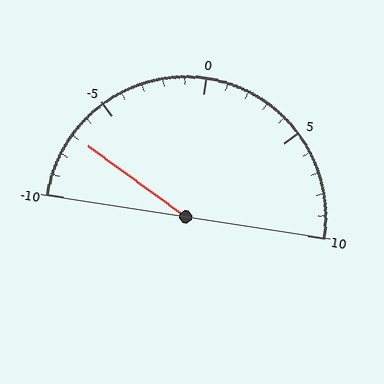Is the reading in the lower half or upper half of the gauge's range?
The reading is in the lower half of the range (-10 to 10).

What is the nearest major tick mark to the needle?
The nearest major tick mark is -5.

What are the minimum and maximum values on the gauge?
The gauge ranges from -10 to 10.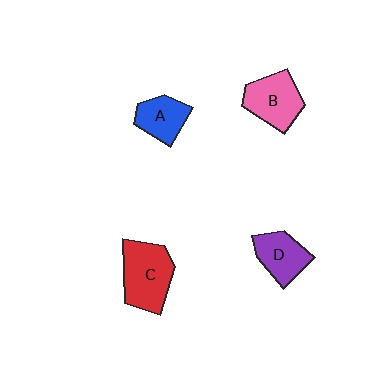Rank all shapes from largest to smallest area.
From largest to smallest: C (red), B (pink), D (purple), A (blue).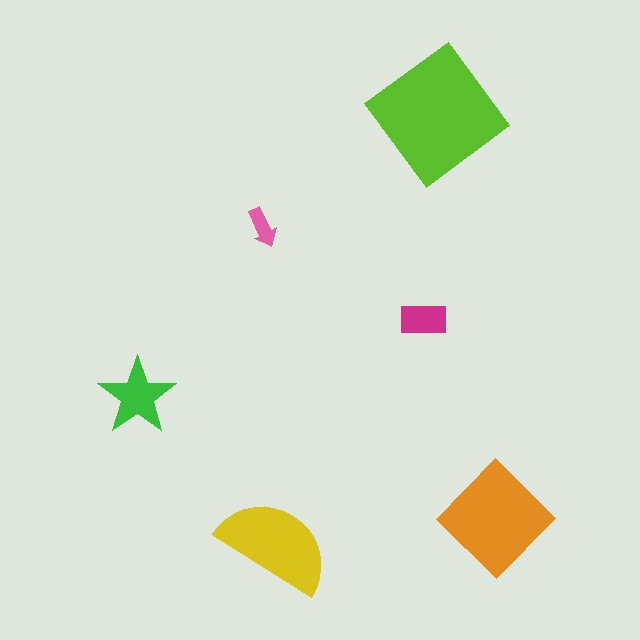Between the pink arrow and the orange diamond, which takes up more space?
The orange diamond.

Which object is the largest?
The lime diamond.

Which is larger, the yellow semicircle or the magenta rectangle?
The yellow semicircle.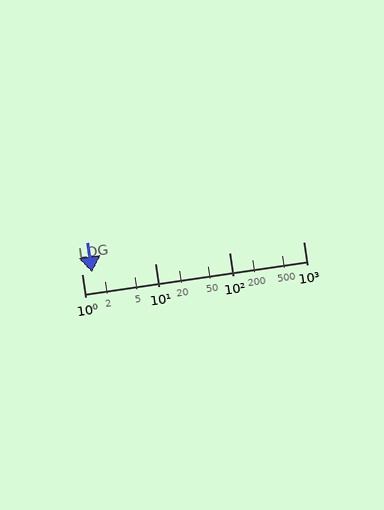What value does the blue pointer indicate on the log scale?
The pointer indicates approximately 1.4.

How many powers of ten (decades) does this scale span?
The scale spans 3 decades, from 1 to 1000.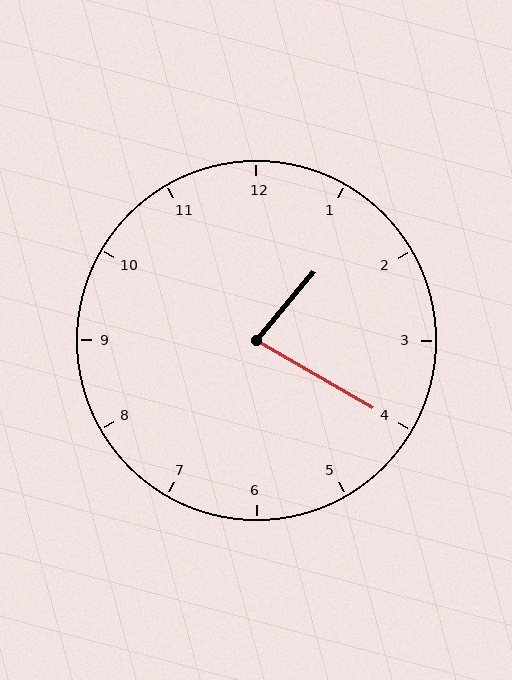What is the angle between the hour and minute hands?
Approximately 80 degrees.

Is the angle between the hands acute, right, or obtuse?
It is acute.